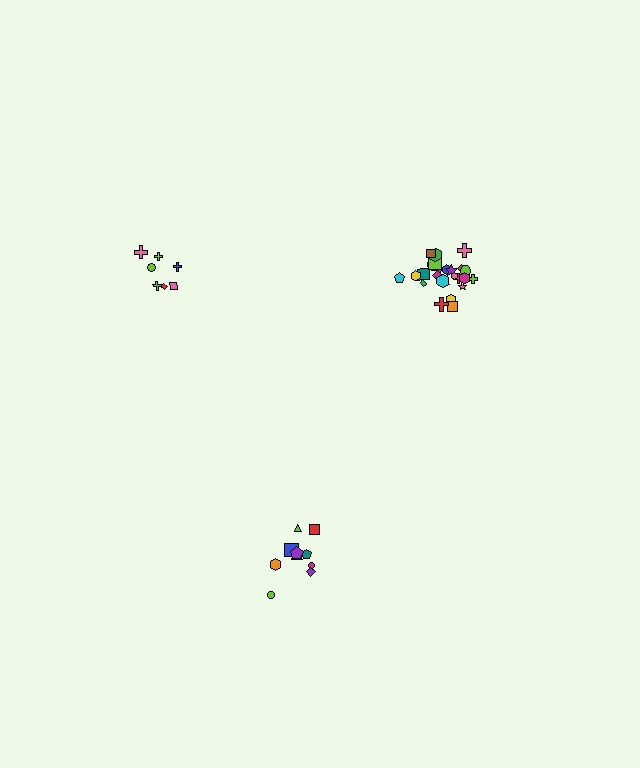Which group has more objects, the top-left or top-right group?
The top-right group.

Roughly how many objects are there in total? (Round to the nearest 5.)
Roughly 40 objects in total.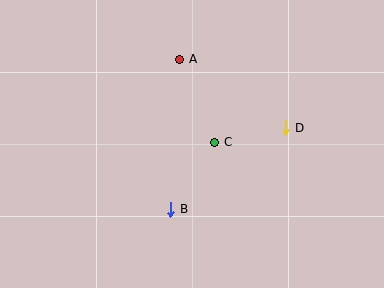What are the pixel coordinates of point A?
Point A is at (180, 59).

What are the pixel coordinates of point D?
Point D is at (286, 128).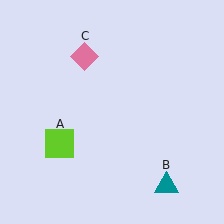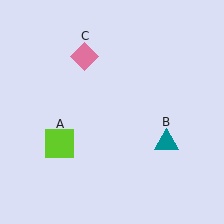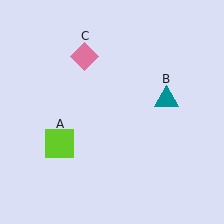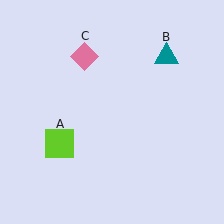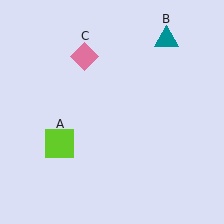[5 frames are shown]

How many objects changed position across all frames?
1 object changed position: teal triangle (object B).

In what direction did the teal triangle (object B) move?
The teal triangle (object B) moved up.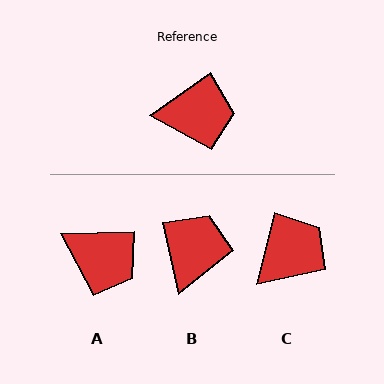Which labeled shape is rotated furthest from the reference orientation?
B, about 67 degrees away.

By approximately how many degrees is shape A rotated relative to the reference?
Approximately 34 degrees clockwise.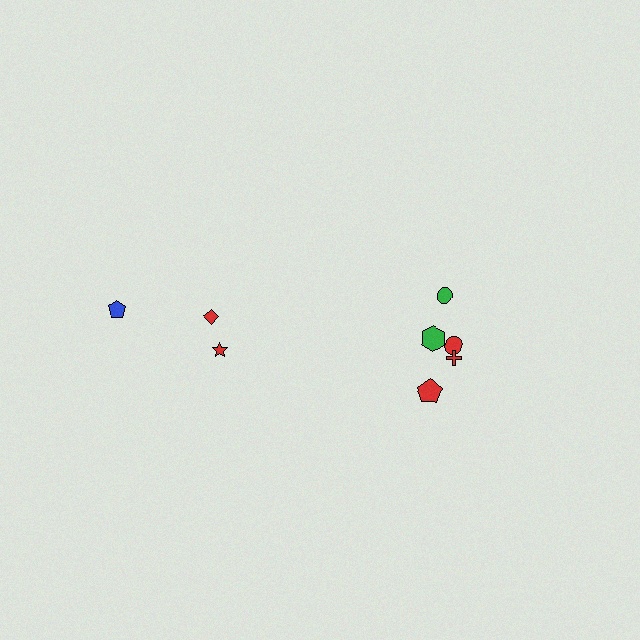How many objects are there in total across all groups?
There are 8 objects.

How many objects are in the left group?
There are 3 objects.